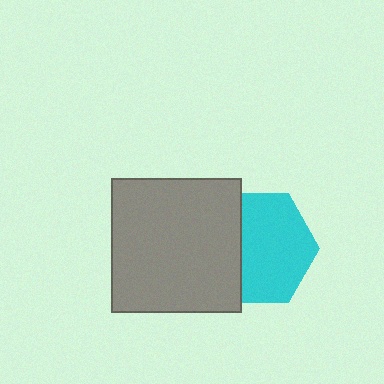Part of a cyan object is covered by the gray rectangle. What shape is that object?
It is a hexagon.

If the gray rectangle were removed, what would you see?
You would see the complete cyan hexagon.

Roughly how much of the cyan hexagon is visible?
Most of it is visible (roughly 66%).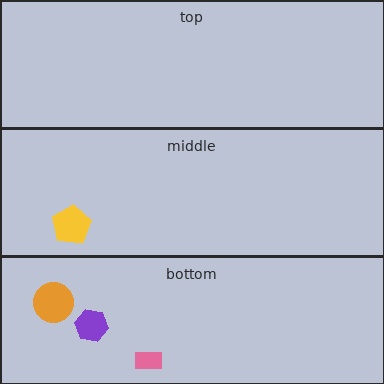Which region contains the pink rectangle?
The bottom region.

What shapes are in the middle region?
The yellow pentagon.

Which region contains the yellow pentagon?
The middle region.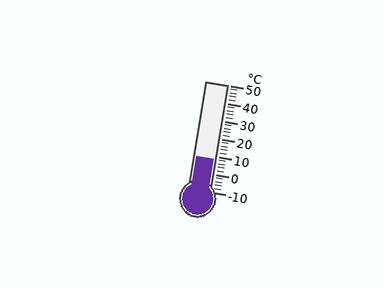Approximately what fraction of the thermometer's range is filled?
The thermometer is filled to approximately 30% of its range.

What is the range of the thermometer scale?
The thermometer scale ranges from -10°C to 50°C.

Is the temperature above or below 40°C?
The temperature is below 40°C.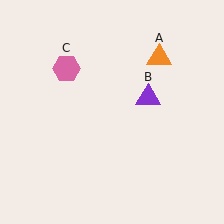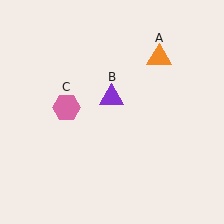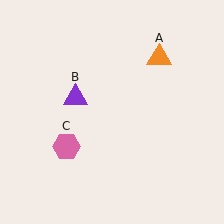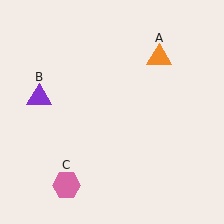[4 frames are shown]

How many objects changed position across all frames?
2 objects changed position: purple triangle (object B), pink hexagon (object C).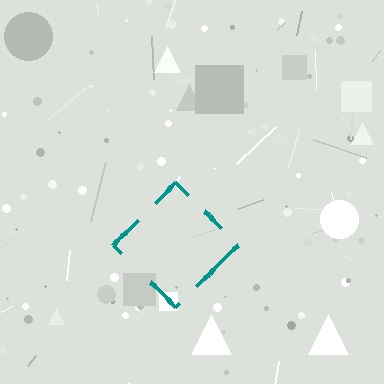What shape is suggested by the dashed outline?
The dashed outline suggests a diamond.